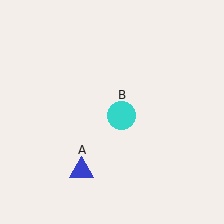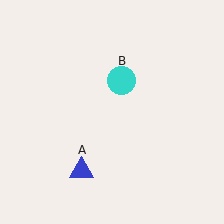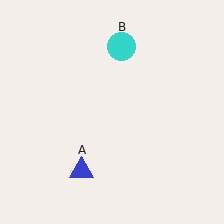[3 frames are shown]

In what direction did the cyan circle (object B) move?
The cyan circle (object B) moved up.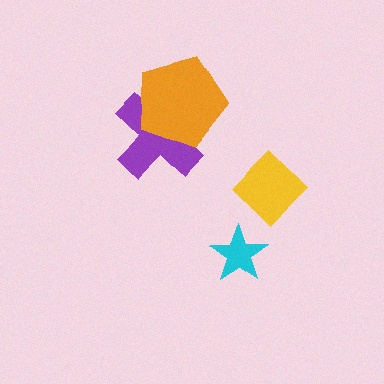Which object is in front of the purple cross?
The orange pentagon is in front of the purple cross.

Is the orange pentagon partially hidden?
No, no other shape covers it.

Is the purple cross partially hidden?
Yes, it is partially covered by another shape.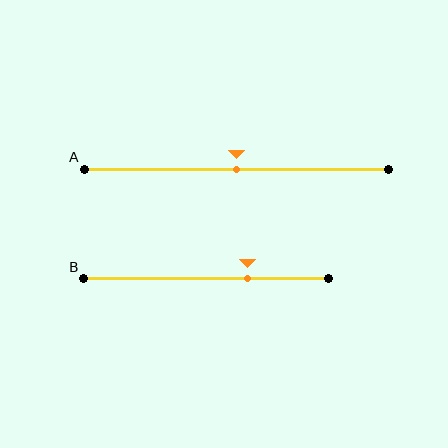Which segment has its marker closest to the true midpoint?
Segment A has its marker closest to the true midpoint.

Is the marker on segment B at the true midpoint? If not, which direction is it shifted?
No, the marker on segment B is shifted to the right by about 17% of the segment length.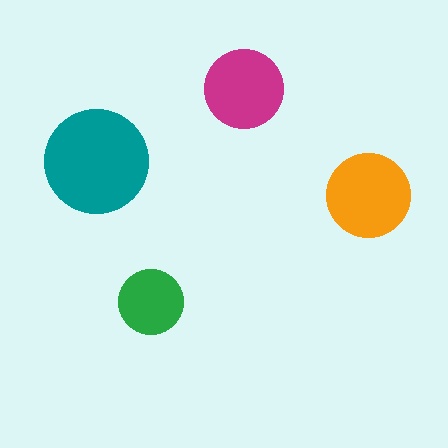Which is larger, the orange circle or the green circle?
The orange one.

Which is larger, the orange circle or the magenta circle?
The orange one.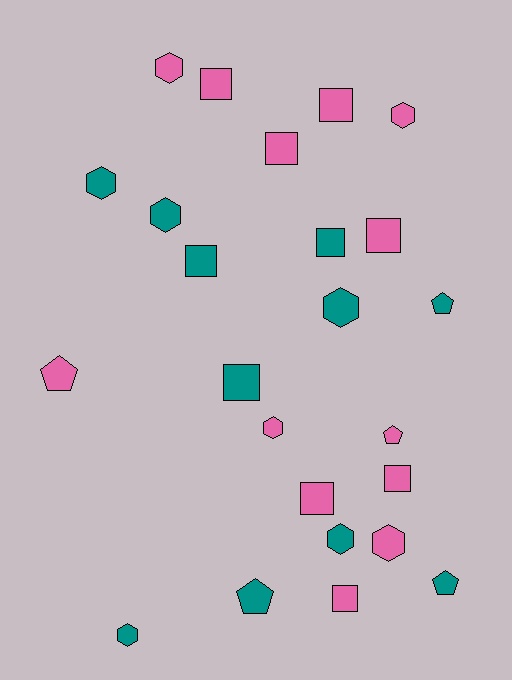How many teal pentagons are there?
There are 3 teal pentagons.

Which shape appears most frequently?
Square, with 10 objects.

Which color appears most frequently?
Pink, with 13 objects.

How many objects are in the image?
There are 24 objects.